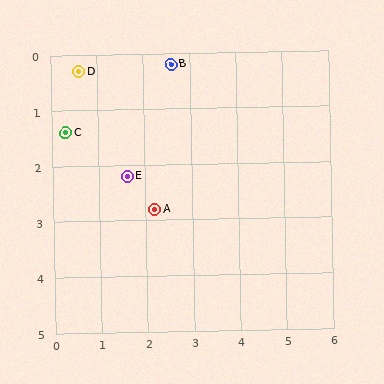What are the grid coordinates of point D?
Point D is at approximately (0.6, 0.3).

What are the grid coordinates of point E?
Point E is at approximately (1.6, 2.2).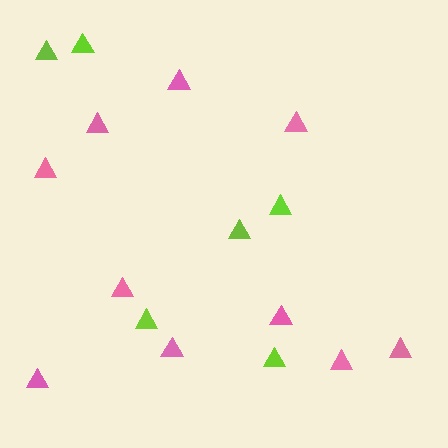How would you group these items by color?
There are 2 groups: one group of lime triangles (6) and one group of pink triangles (10).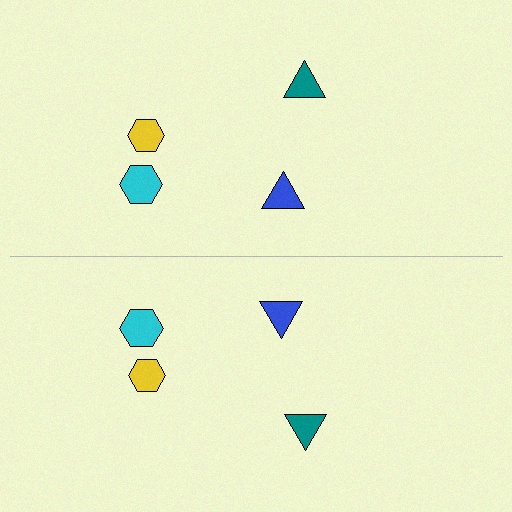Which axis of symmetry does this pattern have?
The pattern has a horizontal axis of symmetry running through the center of the image.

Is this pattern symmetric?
Yes, this pattern has bilateral (reflection) symmetry.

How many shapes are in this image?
There are 8 shapes in this image.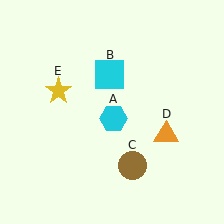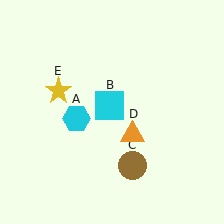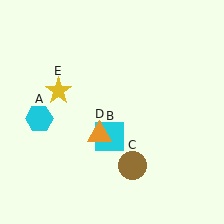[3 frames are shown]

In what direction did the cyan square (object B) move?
The cyan square (object B) moved down.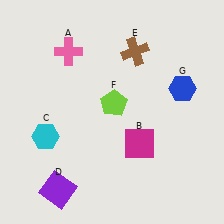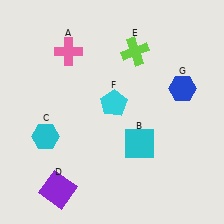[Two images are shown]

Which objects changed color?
B changed from magenta to cyan. E changed from brown to lime. F changed from lime to cyan.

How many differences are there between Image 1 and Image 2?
There are 3 differences between the two images.